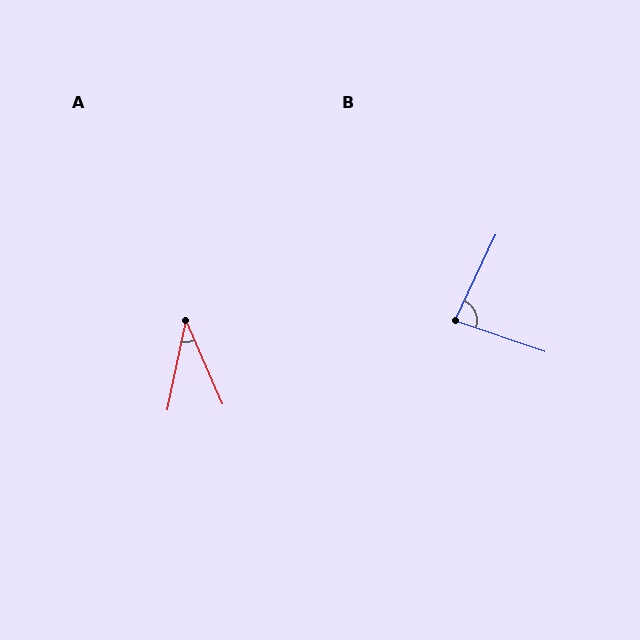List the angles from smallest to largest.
A (35°), B (84°).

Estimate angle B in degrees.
Approximately 84 degrees.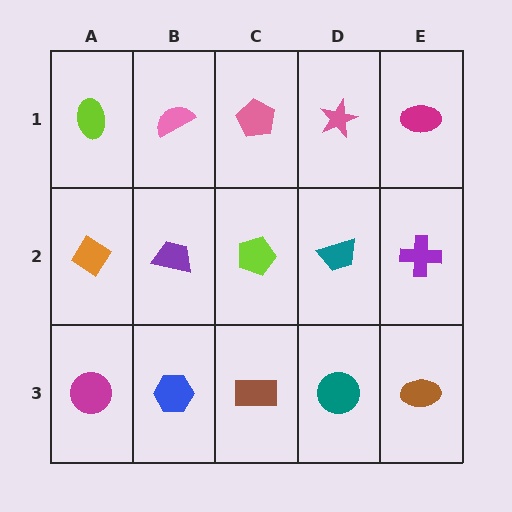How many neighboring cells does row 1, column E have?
2.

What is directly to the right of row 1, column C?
A pink star.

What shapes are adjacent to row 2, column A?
A lime ellipse (row 1, column A), a magenta circle (row 3, column A), a purple trapezoid (row 2, column B).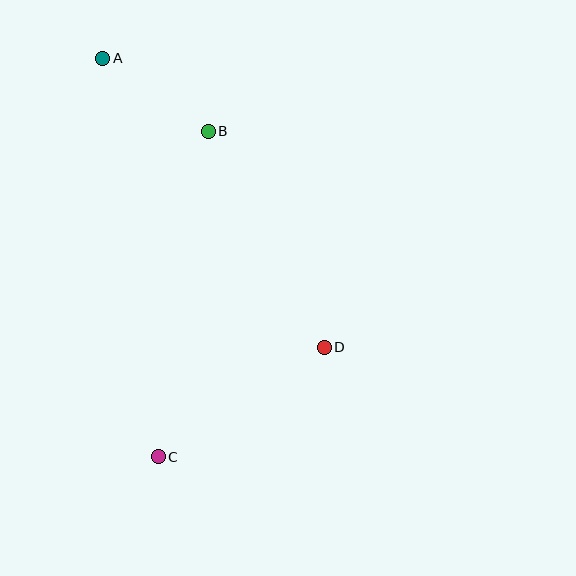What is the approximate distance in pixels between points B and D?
The distance between B and D is approximately 245 pixels.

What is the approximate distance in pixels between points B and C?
The distance between B and C is approximately 329 pixels.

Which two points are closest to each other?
Points A and B are closest to each other.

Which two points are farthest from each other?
Points A and C are farthest from each other.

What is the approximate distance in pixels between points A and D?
The distance between A and D is approximately 364 pixels.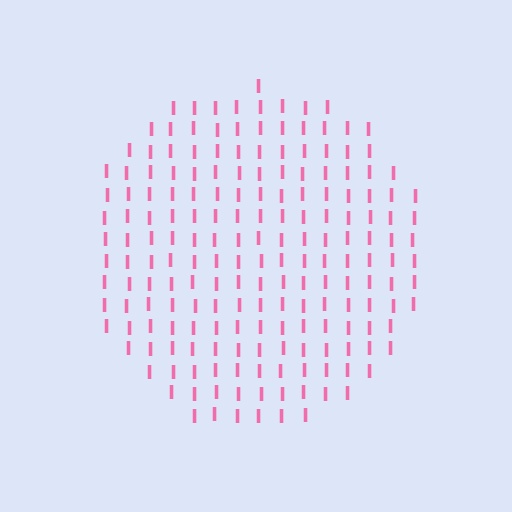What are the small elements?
The small elements are letter I's.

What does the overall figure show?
The overall figure shows a circle.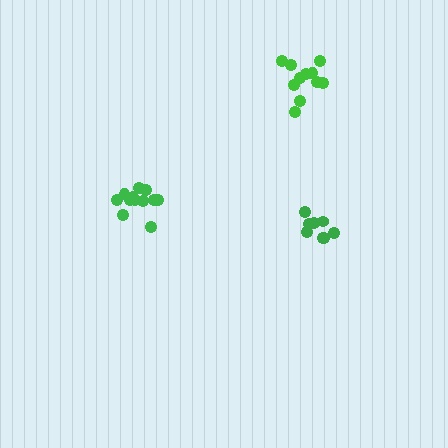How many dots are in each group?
Group 1: 8 dots, Group 2: 12 dots, Group 3: 11 dots (31 total).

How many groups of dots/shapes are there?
There are 3 groups.